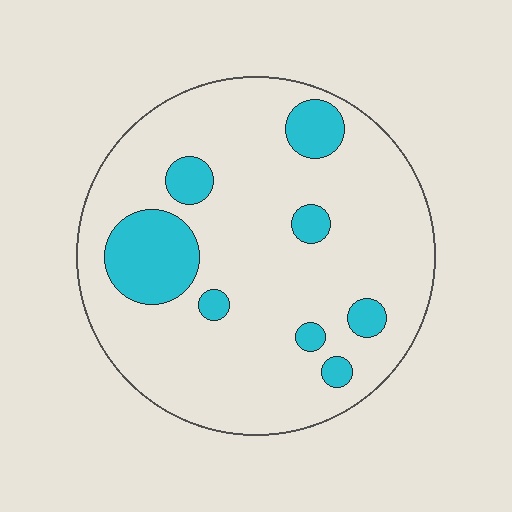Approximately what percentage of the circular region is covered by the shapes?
Approximately 15%.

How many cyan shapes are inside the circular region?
8.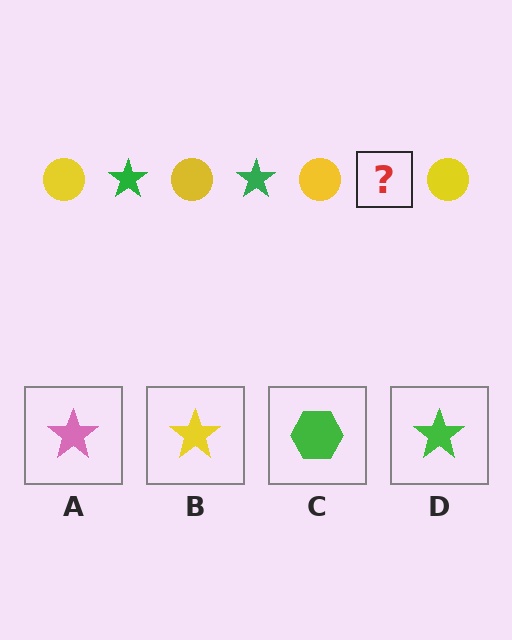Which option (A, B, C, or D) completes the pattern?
D.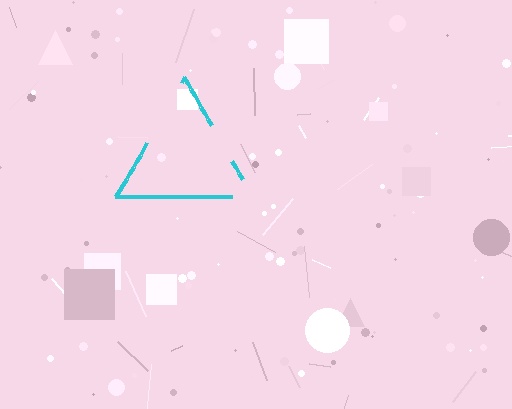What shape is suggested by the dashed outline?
The dashed outline suggests a triangle.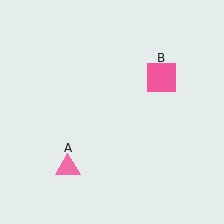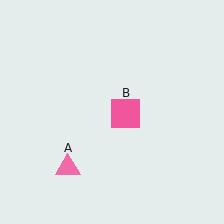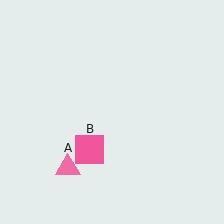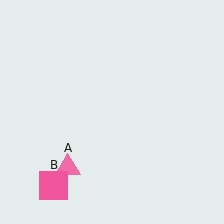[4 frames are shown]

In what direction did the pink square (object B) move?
The pink square (object B) moved down and to the left.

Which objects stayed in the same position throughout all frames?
Pink triangle (object A) remained stationary.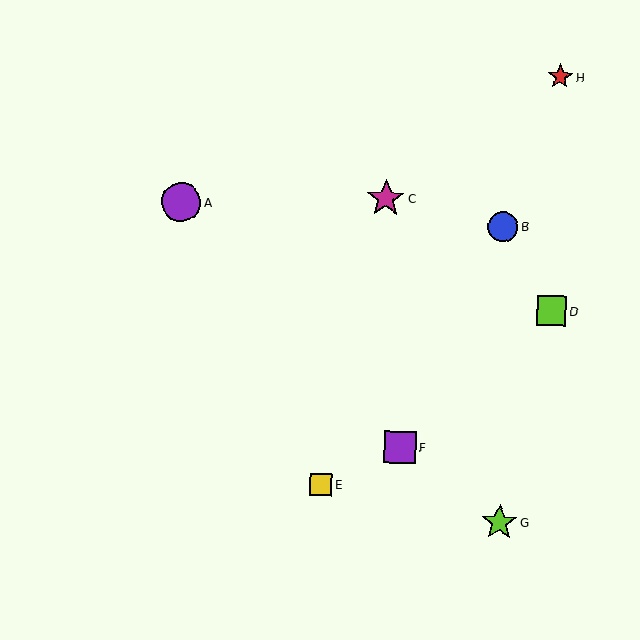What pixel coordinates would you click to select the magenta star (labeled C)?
Click at (386, 198) to select the magenta star C.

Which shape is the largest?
The purple circle (labeled A) is the largest.